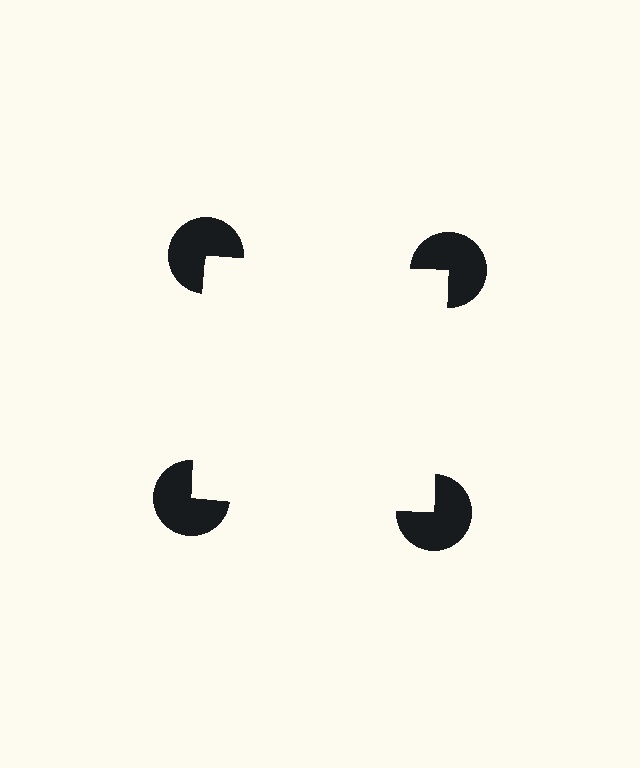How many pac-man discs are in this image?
There are 4 — one at each vertex of the illusory square.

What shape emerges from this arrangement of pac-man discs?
An illusory square — its edges are inferred from the aligned wedge cuts in the pac-man discs, not physically drawn.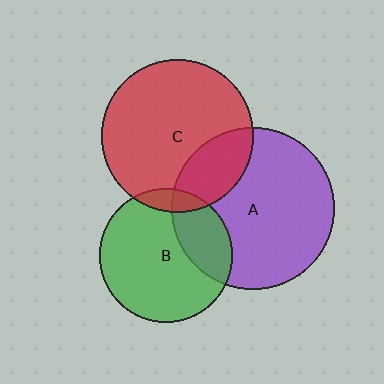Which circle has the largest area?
Circle A (purple).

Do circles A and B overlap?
Yes.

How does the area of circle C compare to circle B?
Approximately 1.3 times.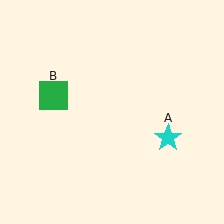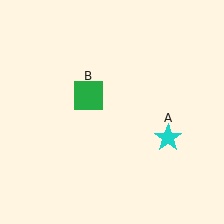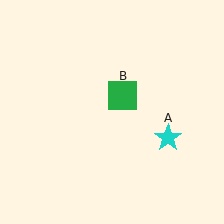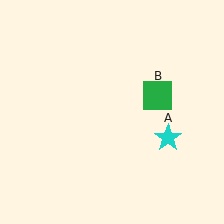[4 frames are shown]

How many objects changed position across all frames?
1 object changed position: green square (object B).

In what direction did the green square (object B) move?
The green square (object B) moved right.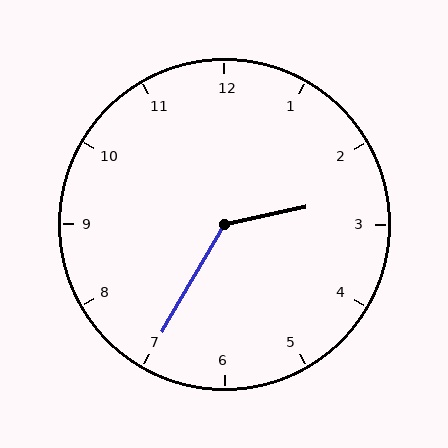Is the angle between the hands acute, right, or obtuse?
It is obtuse.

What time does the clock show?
2:35.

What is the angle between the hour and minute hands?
Approximately 132 degrees.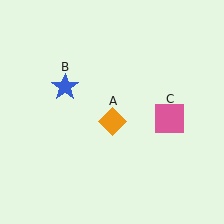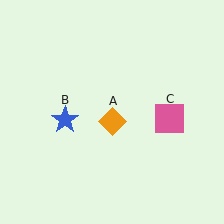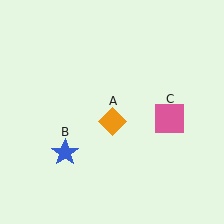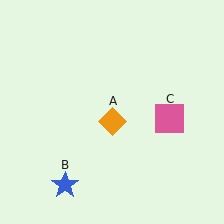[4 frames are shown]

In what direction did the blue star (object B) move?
The blue star (object B) moved down.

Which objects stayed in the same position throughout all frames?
Orange diamond (object A) and pink square (object C) remained stationary.